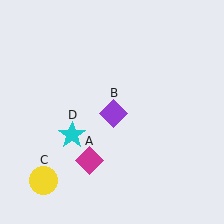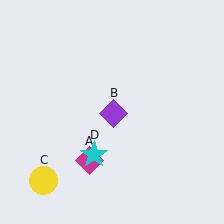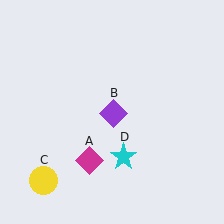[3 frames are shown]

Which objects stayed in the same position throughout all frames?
Magenta diamond (object A) and purple diamond (object B) and yellow circle (object C) remained stationary.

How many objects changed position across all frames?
1 object changed position: cyan star (object D).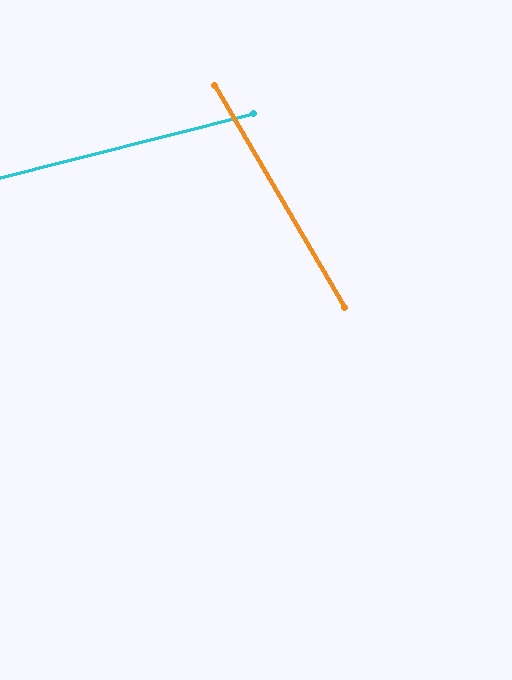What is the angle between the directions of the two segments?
Approximately 74 degrees.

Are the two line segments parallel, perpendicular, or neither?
Neither parallel nor perpendicular — they differ by about 74°.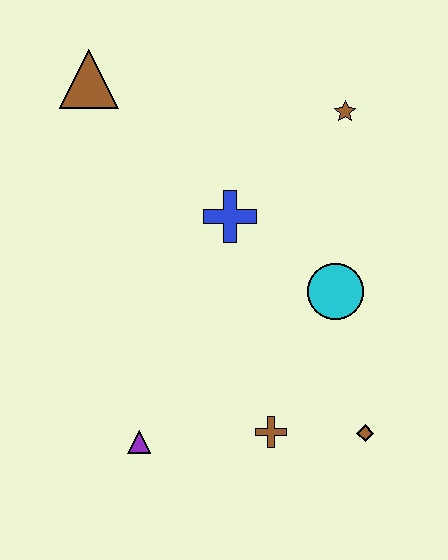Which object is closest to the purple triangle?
The brown cross is closest to the purple triangle.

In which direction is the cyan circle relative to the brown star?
The cyan circle is below the brown star.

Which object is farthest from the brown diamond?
The brown triangle is farthest from the brown diamond.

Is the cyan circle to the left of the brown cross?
No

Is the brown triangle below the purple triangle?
No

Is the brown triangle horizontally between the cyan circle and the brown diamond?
No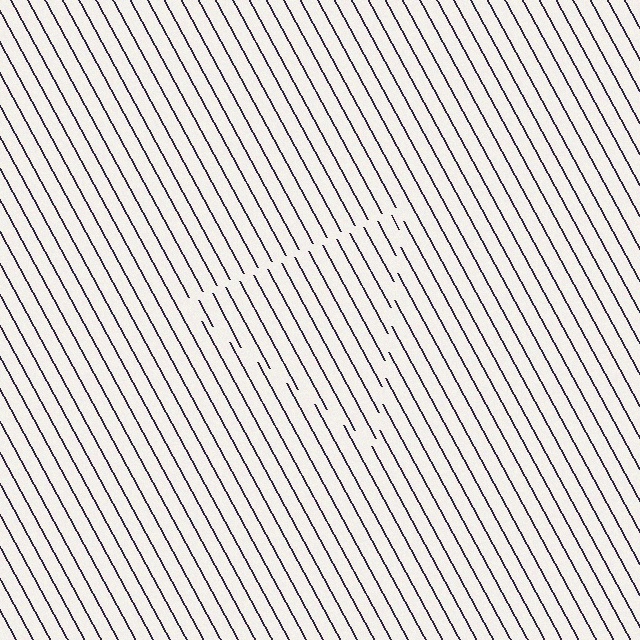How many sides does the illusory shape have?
3 sides — the line-ends trace a triangle.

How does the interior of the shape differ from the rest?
The interior of the shape contains the same grating, shifted by half a period — the contour is defined by the phase discontinuity where line-ends from the inner and outer gratings abut.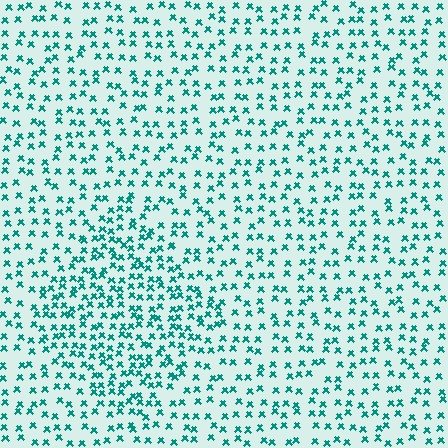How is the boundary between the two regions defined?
The boundary is defined by a change in element density (approximately 1.7x ratio). All elements are the same color, size, and shape.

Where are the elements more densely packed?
The elements are more densely packed inside the diamond boundary.